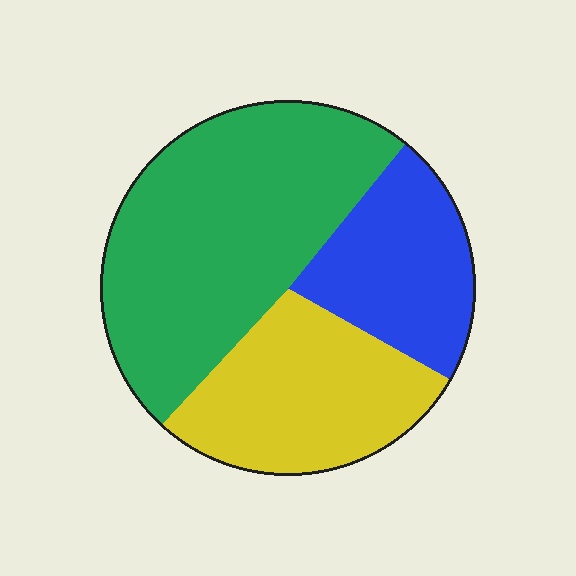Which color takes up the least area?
Blue, at roughly 20%.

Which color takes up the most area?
Green, at roughly 50%.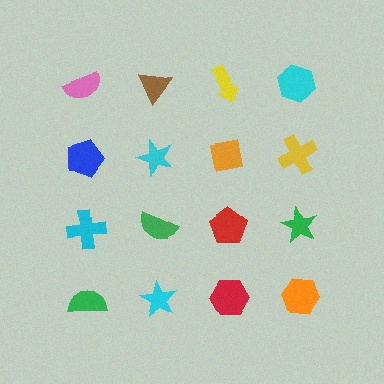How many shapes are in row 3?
4 shapes.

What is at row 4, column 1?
A green semicircle.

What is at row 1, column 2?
A brown triangle.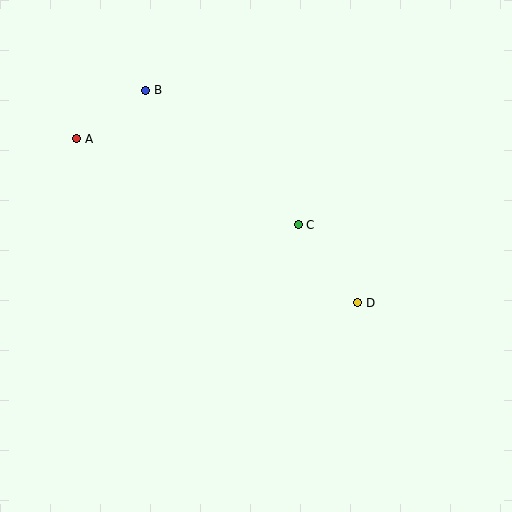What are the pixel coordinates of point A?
Point A is at (77, 139).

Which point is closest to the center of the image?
Point C at (298, 225) is closest to the center.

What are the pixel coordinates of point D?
Point D is at (358, 303).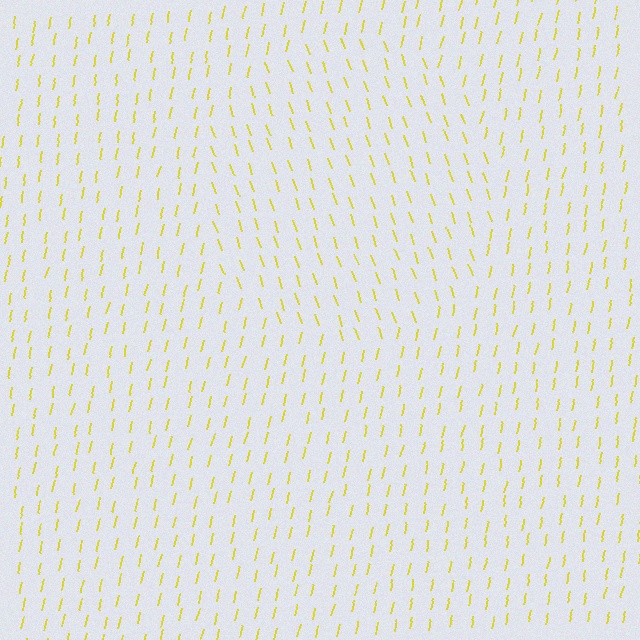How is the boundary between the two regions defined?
The boundary is defined purely by a change in line orientation (approximately 33 degrees difference). All lines are the same color and thickness.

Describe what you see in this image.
The image is filled with small yellow line segments. A circle region in the image has lines oriented differently from the surrounding lines, creating a visible texture boundary.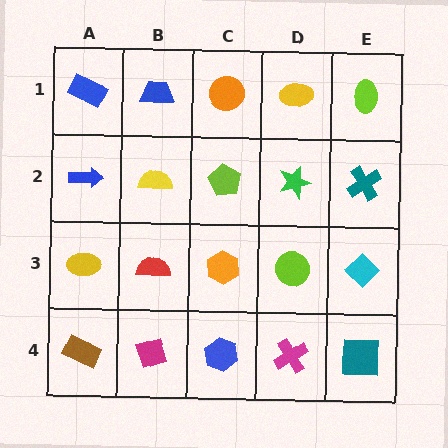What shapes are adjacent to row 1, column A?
A blue arrow (row 2, column A), a blue trapezoid (row 1, column B).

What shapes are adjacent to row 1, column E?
A teal cross (row 2, column E), a yellow ellipse (row 1, column D).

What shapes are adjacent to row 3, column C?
A lime pentagon (row 2, column C), a blue hexagon (row 4, column C), a red semicircle (row 3, column B), a lime circle (row 3, column D).